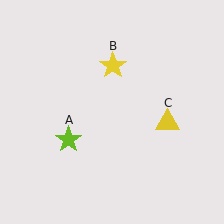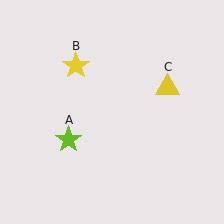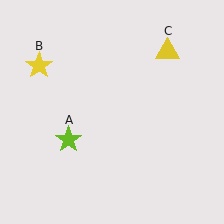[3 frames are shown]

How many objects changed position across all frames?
2 objects changed position: yellow star (object B), yellow triangle (object C).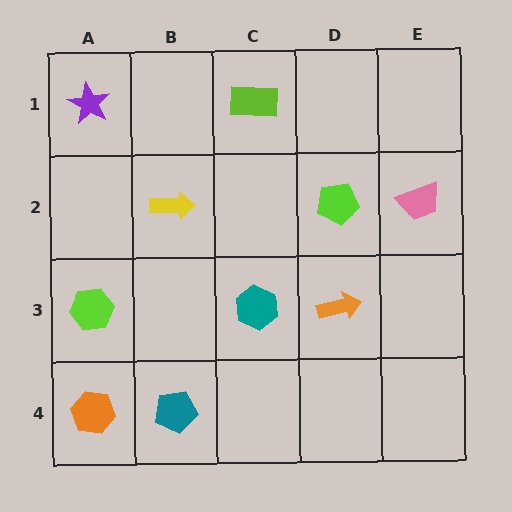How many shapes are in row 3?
3 shapes.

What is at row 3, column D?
An orange arrow.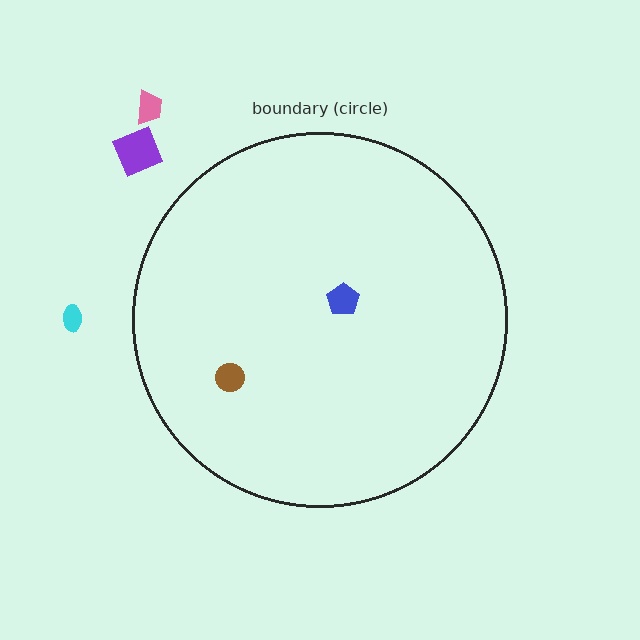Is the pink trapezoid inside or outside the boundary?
Outside.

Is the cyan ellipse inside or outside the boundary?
Outside.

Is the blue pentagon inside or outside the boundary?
Inside.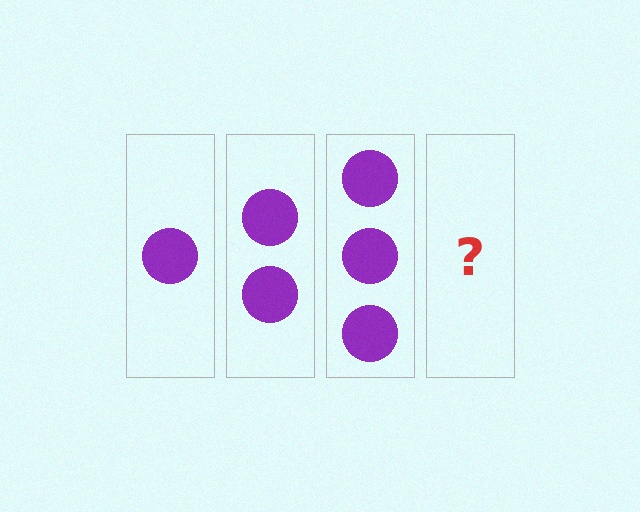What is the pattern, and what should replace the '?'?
The pattern is that each step adds one more circle. The '?' should be 4 circles.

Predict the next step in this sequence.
The next step is 4 circles.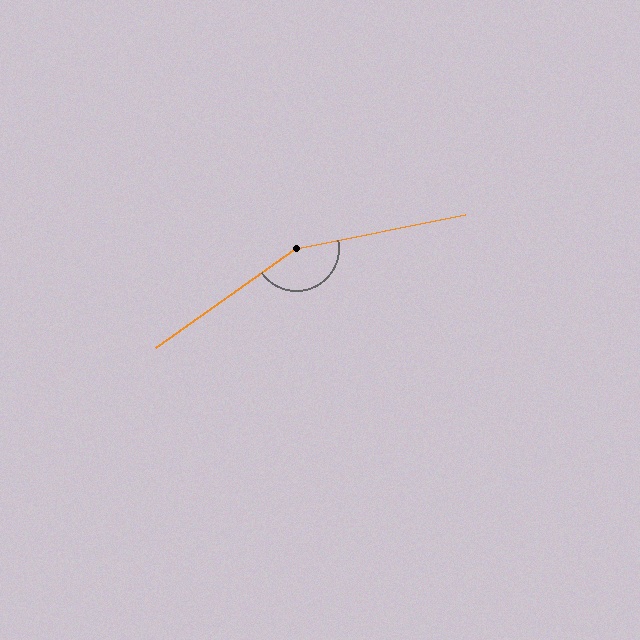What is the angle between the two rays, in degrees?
Approximately 156 degrees.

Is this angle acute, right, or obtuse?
It is obtuse.